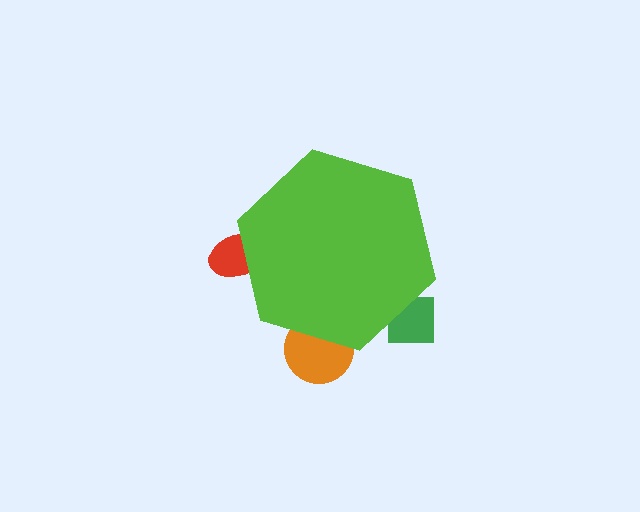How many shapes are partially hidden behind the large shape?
3 shapes are partially hidden.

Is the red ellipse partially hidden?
Yes, the red ellipse is partially hidden behind the lime hexagon.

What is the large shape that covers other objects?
A lime hexagon.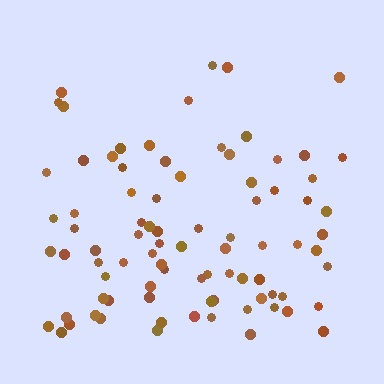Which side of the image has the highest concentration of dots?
The bottom.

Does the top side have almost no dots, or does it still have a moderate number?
Still a moderate number, just noticeably fewer than the bottom.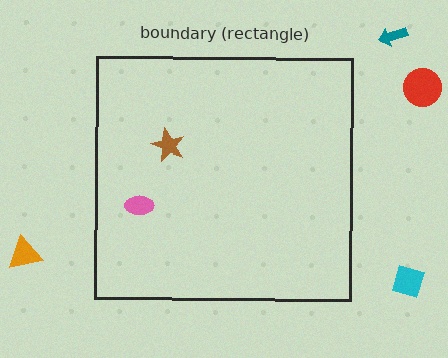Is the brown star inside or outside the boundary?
Inside.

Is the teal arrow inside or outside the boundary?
Outside.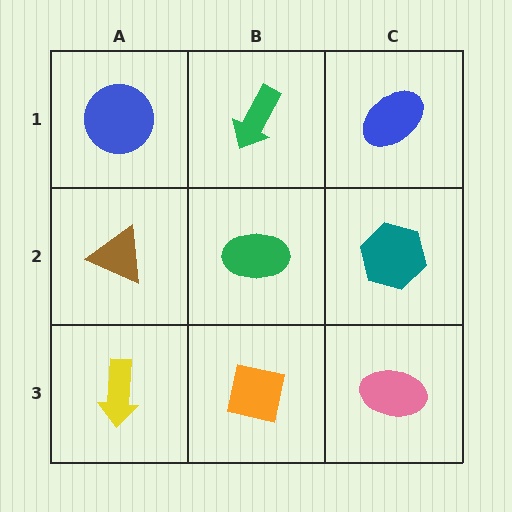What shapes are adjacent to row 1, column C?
A teal hexagon (row 2, column C), a green arrow (row 1, column B).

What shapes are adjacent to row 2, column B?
A green arrow (row 1, column B), an orange square (row 3, column B), a brown triangle (row 2, column A), a teal hexagon (row 2, column C).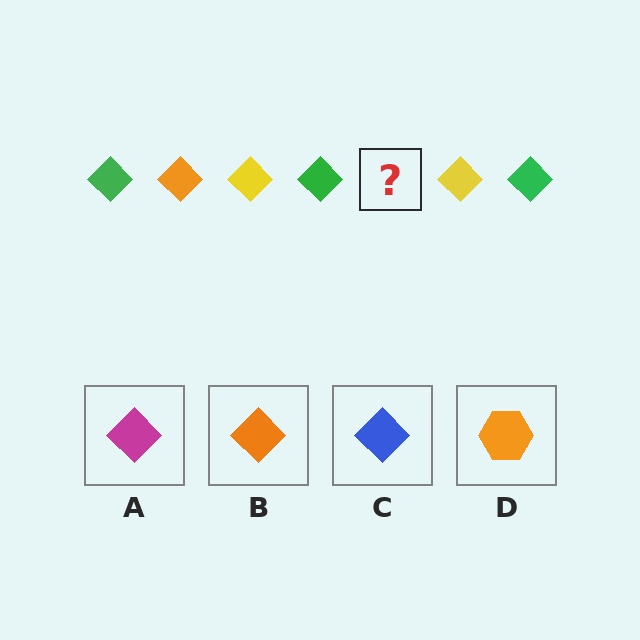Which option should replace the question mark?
Option B.